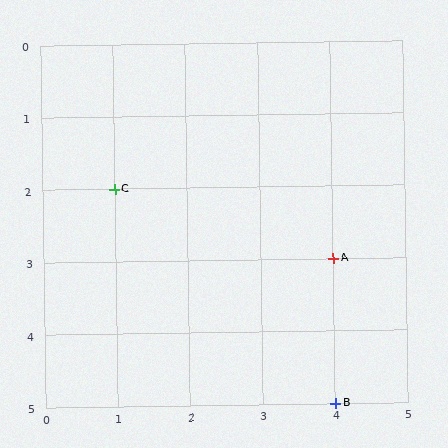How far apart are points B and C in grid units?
Points B and C are 3 columns and 3 rows apart (about 4.2 grid units diagonally).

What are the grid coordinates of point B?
Point B is at grid coordinates (4, 5).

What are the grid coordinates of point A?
Point A is at grid coordinates (4, 3).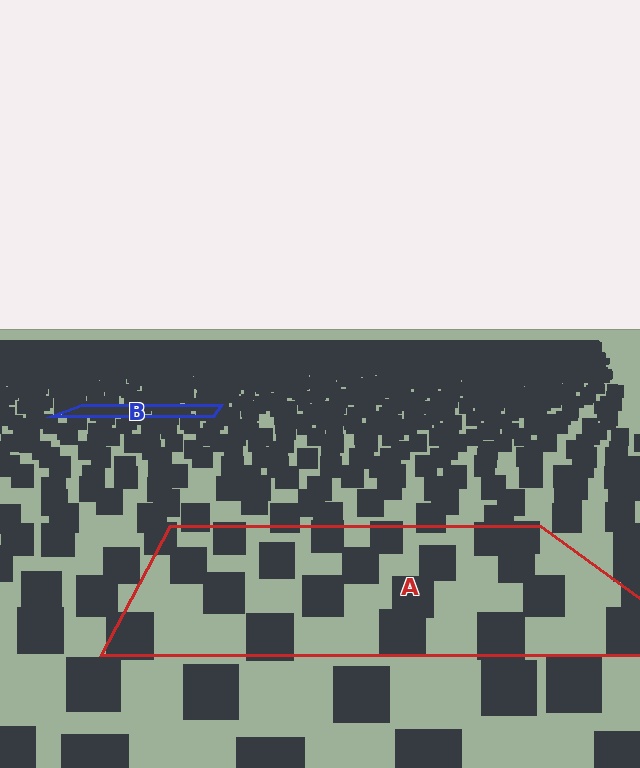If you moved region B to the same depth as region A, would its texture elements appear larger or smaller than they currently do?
They would appear larger. At a closer depth, the same texture elements are projected at a bigger on-screen size.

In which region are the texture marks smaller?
The texture marks are smaller in region B, because it is farther away.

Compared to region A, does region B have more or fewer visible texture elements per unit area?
Region B has more texture elements per unit area — they are packed more densely because it is farther away.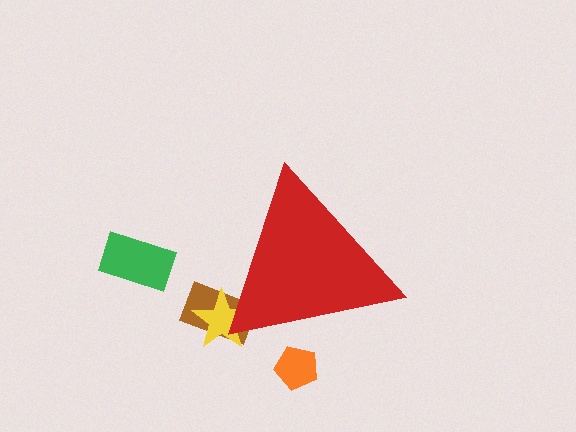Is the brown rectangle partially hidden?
Yes, the brown rectangle is partially hidden behind the red triangle.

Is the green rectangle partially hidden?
No, the green rectangle is fully visible.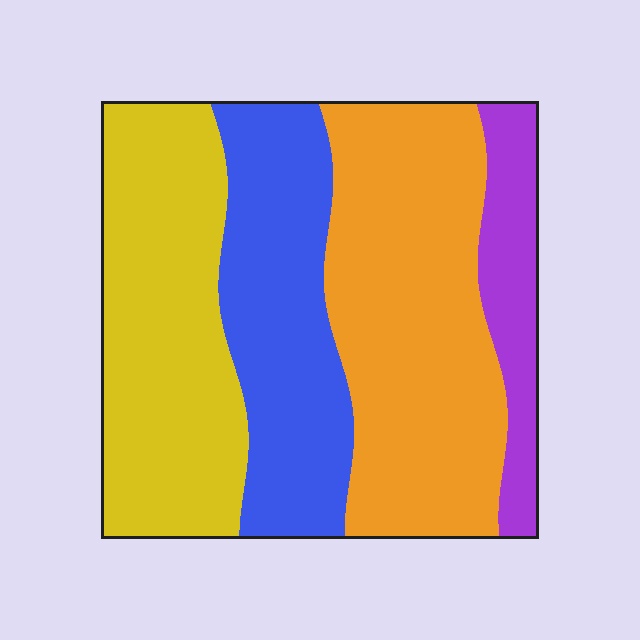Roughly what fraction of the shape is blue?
Blue covers around 25% of the shape.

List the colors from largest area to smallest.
From largest to smallest: orange, yellow, blue, purple.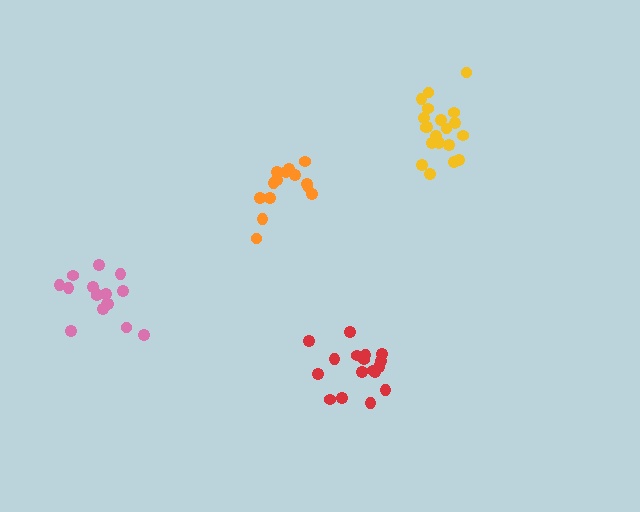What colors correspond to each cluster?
The clusters are colored: orange, pink, yellow, red.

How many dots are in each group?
Group 1: 14 dots, Group 2: 16 dots, Group 3: 20 dots, Group 4: 17 dots (67 total).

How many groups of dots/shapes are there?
There are 4 groups.